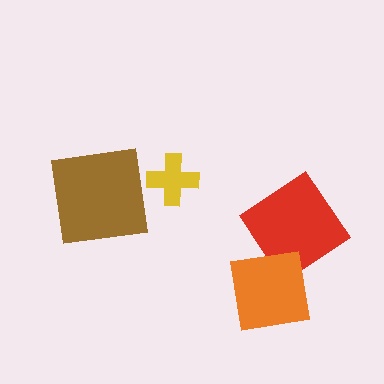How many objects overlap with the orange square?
1 object overlaps with the orange square.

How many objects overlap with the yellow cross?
0 objects overlap with the yellow cross.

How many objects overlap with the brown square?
0 objects overlap with the brown square.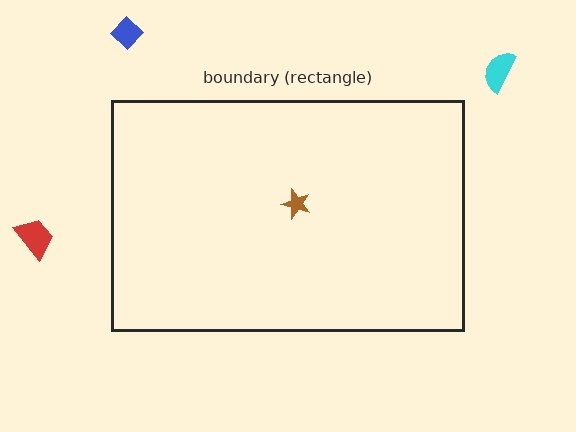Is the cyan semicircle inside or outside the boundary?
Outside.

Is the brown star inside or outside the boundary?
Inside.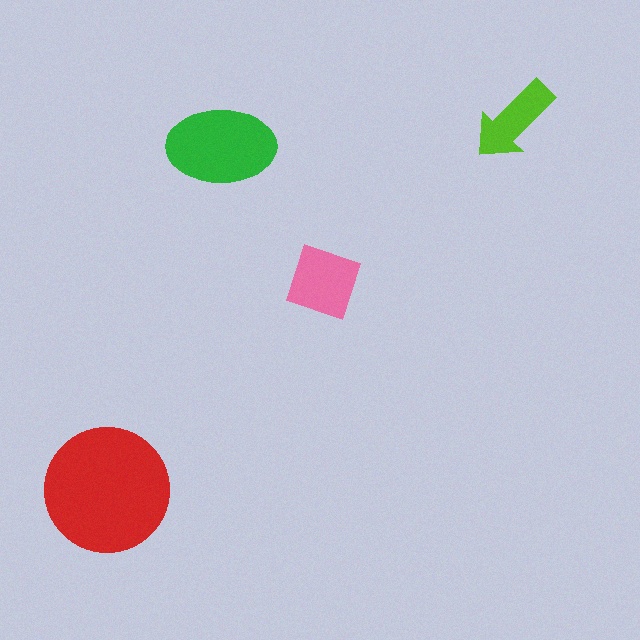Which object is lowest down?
The red circle is bottommost.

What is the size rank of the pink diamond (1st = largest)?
3rd.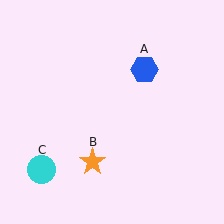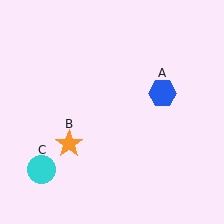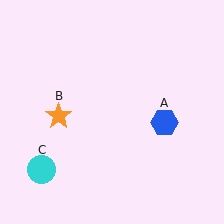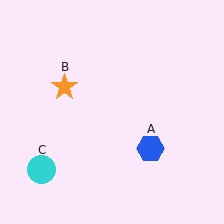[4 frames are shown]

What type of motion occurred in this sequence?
The blue hexagon (object A), orange star (object B) rotated clockwise around the center of the scene.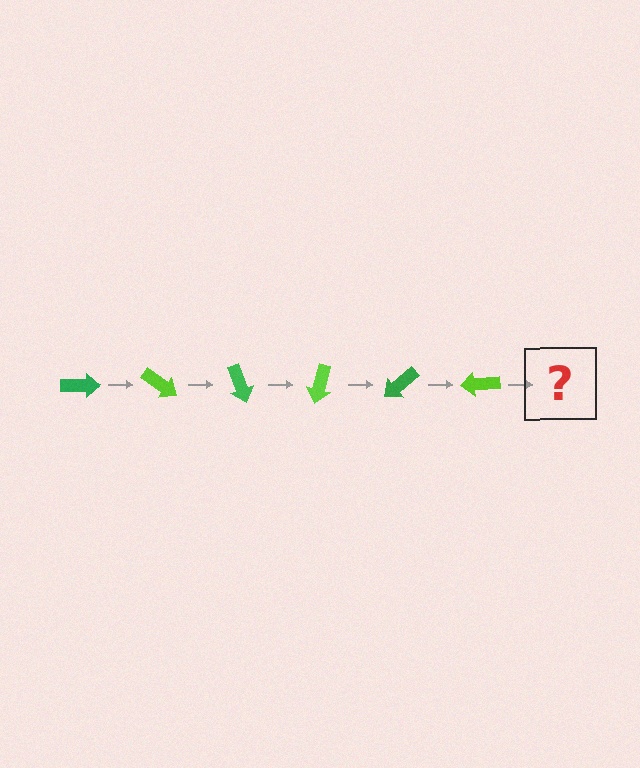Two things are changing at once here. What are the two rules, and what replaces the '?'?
The two rules are that it rotates 35 degrees each step and the color cycles through green and lime. The '?' should be a green arrow, rotated 210 degrees from the start.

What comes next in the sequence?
The next element should be a green arrow, rotated 210 degrees from the start.